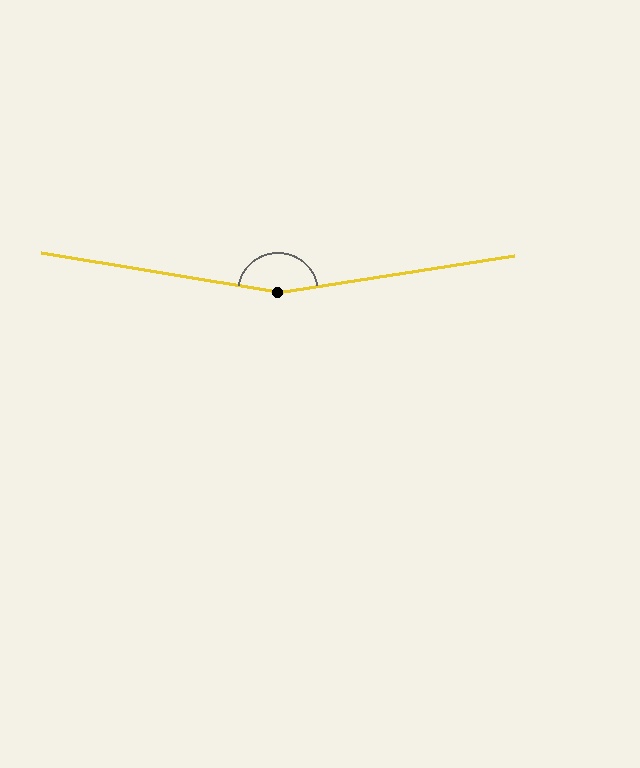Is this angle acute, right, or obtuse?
It is obtuse.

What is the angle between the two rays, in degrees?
Approximately 162 degrees.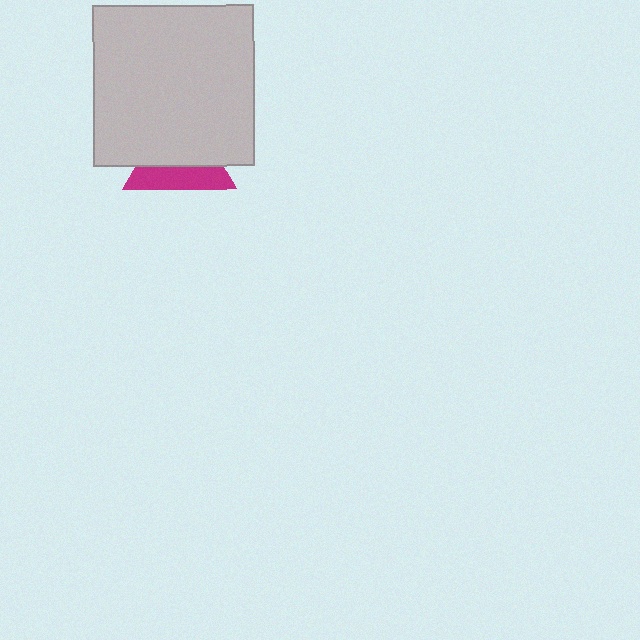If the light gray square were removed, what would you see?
You would see the complete magenta triangle.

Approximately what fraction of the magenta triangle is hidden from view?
Roughly 58% of the magenta triangle is hidden behind the light gray square.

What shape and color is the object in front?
The object in front is a light gray square.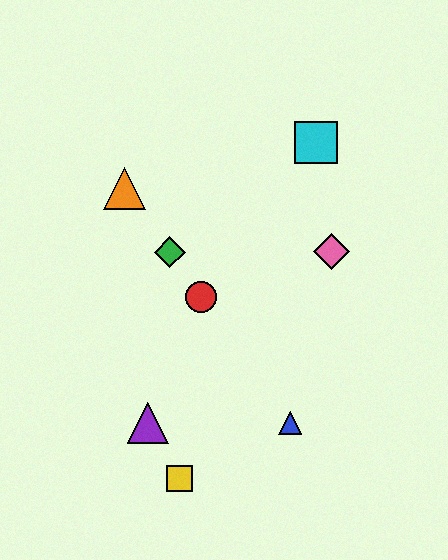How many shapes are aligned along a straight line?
4 shapes (the red circle, the blue triangle, the green diamond, the orange triangle) are aligned along a straight line.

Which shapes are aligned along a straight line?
The red circle, the blue triangle, the green diamond, the orange triangle are aligned along a straight line.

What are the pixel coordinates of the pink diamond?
The pink diamond is at (332, 252).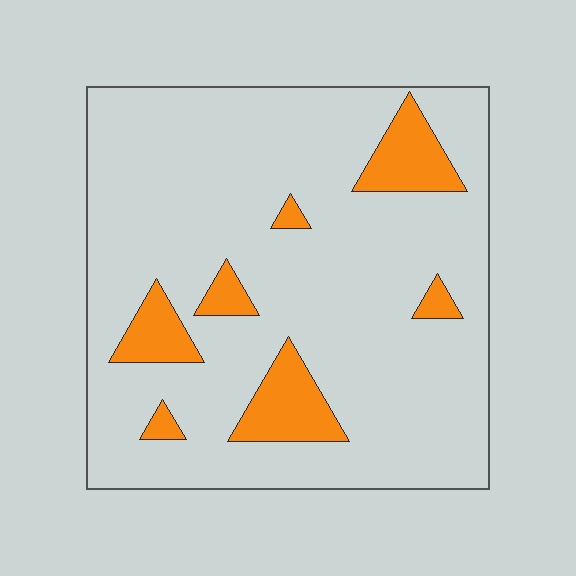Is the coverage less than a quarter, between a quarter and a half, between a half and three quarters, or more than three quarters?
Less than a quarter.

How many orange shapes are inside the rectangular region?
7.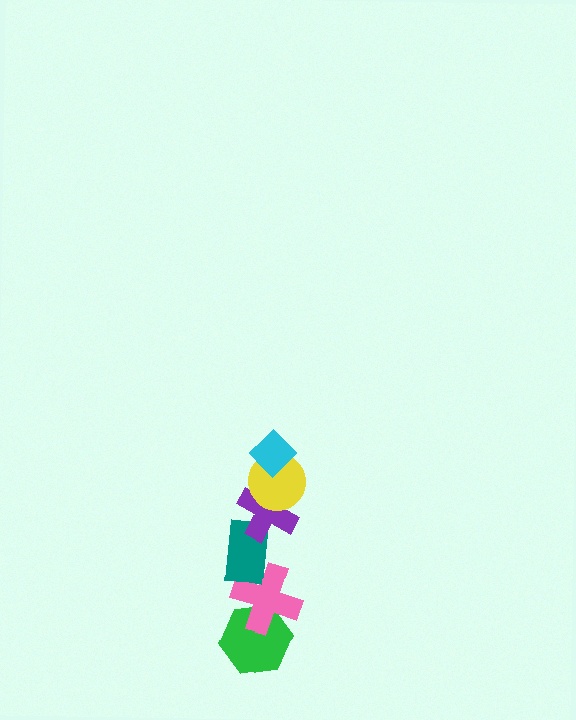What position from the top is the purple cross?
The purple cross is 3rd from the top.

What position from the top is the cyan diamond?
The cyan diamond is 1st from the top.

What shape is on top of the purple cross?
The yellow circle is on top of the purple cross.